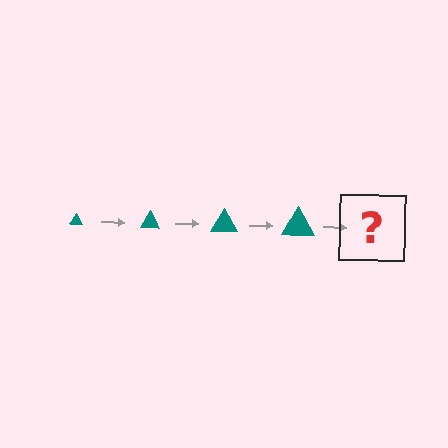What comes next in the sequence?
The next element should be a teal triangle, larger than the previous one.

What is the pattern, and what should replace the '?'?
The pattern is that the triangle gets progressively larger each step. The '?' should be a teal triangle, larger than the previous one.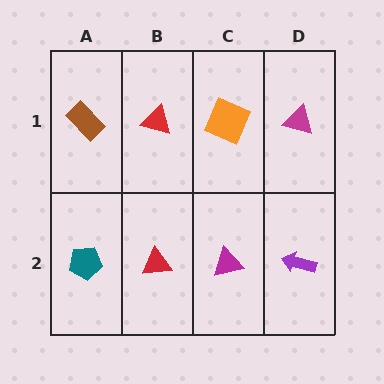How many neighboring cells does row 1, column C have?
3.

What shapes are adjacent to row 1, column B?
A red triangle (row 2, column B), a brown rectangle (row 1, column A), an orange square (row 1, column C).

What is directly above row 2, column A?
A brown rectangle.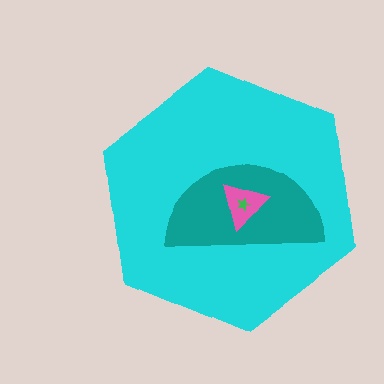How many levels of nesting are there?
4.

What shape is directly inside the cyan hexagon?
The teal semicircle.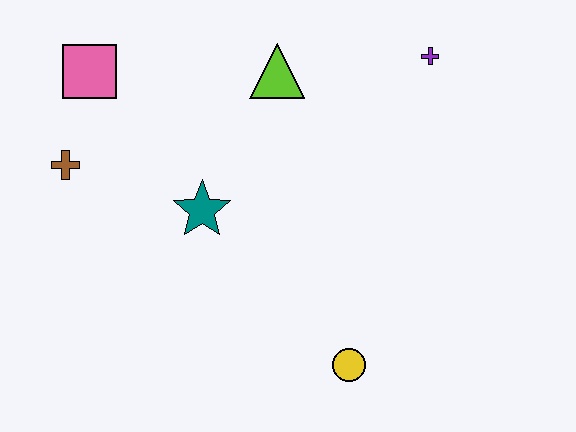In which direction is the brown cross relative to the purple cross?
The brown cross is to the left of the purple cross.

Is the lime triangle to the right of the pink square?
Yes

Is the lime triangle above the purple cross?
No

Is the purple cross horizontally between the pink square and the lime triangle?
No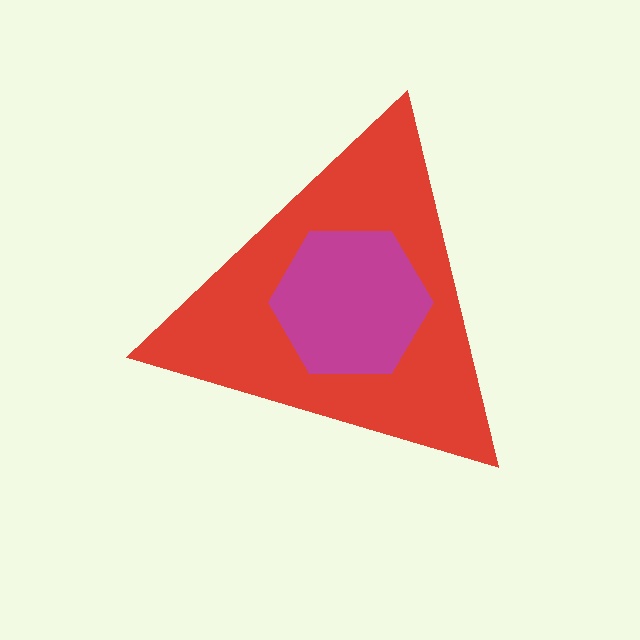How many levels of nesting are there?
2.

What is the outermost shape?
The red triangle.